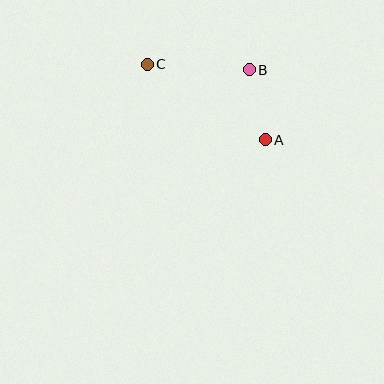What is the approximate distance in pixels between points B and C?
The distance between B and C is approximately 102 pixels.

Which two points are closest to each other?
Points A and B are closest to each other.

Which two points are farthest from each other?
Points A and C are farthest from each other.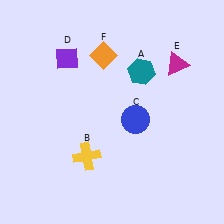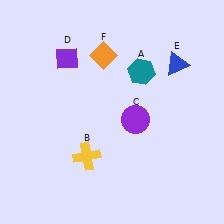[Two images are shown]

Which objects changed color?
C changed from blue to purple. E changed from magenta to blue.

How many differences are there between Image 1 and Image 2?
There are 2 differences between the two images.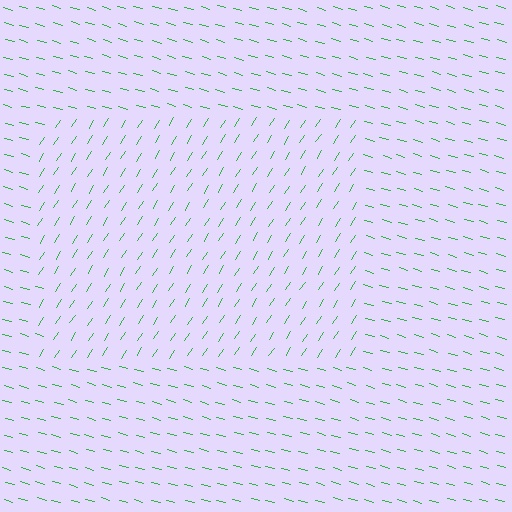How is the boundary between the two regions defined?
The boundary is defined purely by a change in line orientation (approximately 73 degrees difference). All lines are the same color and thickness.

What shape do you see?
I see a rectangle.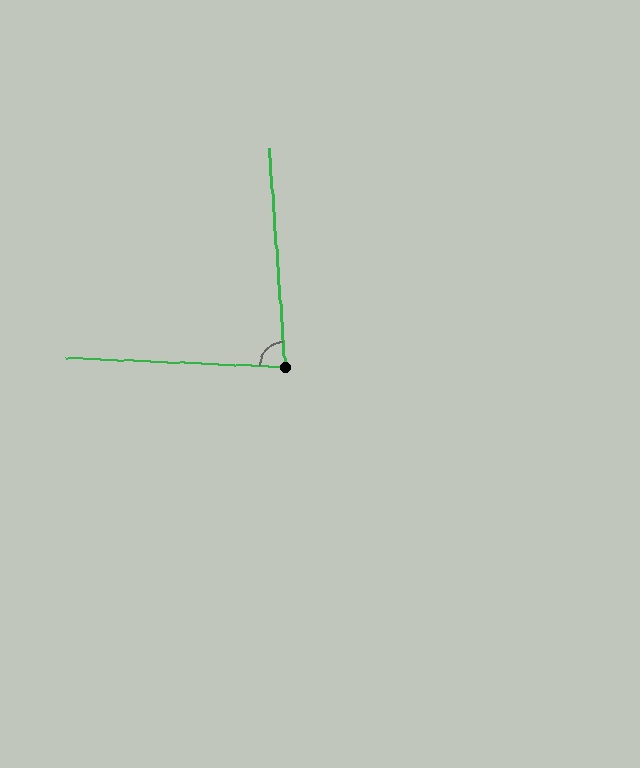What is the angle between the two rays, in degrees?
Approximately 83 degrees.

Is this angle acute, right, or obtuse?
It is acute.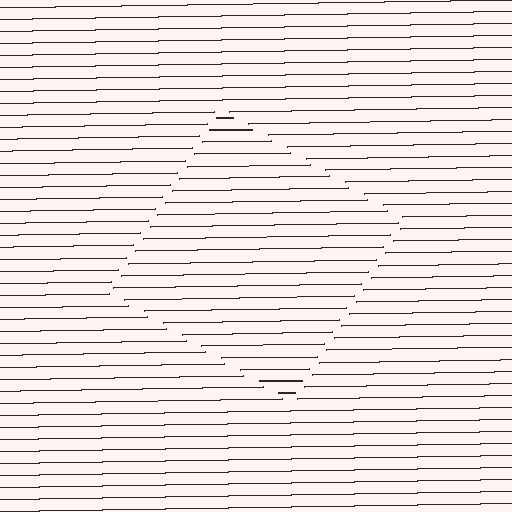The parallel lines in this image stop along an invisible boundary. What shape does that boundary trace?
An illusory square. The interior of the shape contains the same grating, shifted by half a period — the contour is defined by the phase discontinuity where line-ends from the inner and outer gratings abut.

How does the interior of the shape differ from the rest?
The interior of the shape contains the same grating, shifted by half a period — the contour is defined by the phase discontinuity where line-ends from the inner and outer gratings abut.